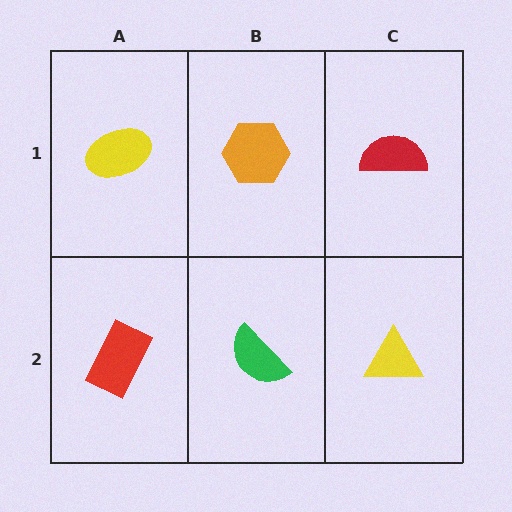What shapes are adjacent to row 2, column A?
A yellow ellipse (row 1, column A), a green semicircle (row 2, column B).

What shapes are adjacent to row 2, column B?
An orange hexagon (row 1, column B), a red rectangle (row 2, column A), a yellow triangle (row 2, column C).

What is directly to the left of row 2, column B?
A red rectangle.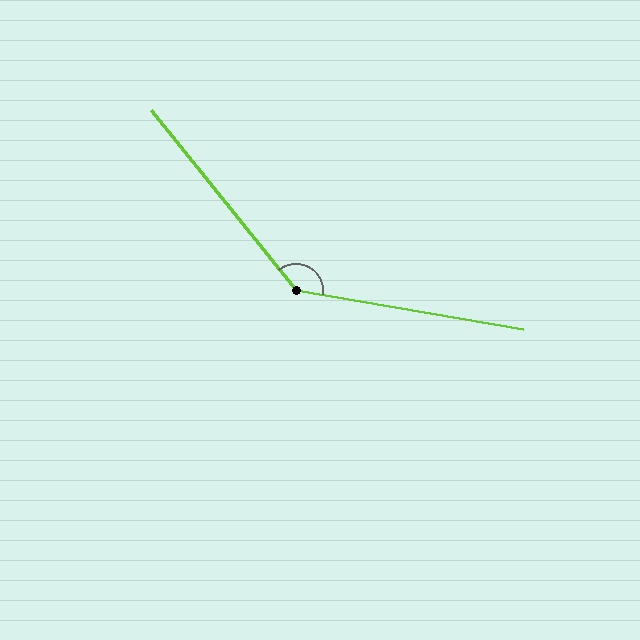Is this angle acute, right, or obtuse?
It is obtuse.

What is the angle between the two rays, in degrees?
Approximately 139 degrees.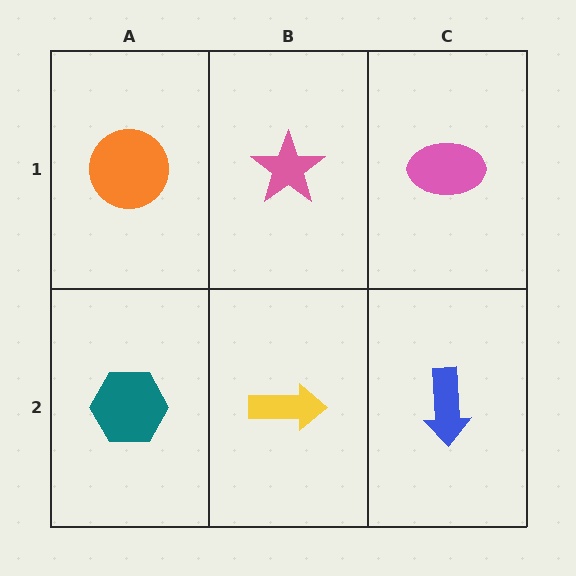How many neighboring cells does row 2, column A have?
2.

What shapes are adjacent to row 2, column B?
A pink star (row 1, column B), a teal hexagon (row 2, column A), a blue arrow (row 2, column C).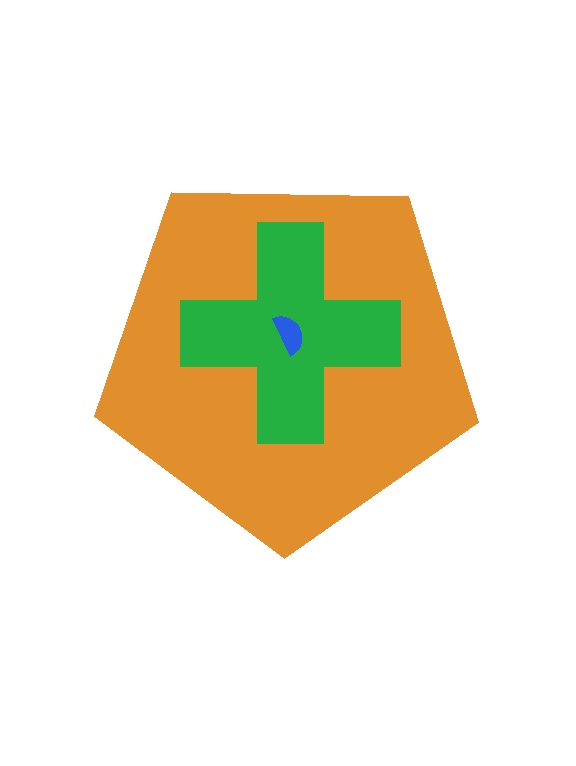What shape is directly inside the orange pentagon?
The green cross.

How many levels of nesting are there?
3.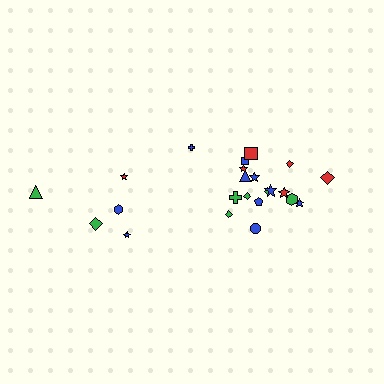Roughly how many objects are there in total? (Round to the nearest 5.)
Roughly 25 objects in total.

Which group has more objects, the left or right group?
The right group.